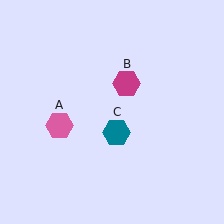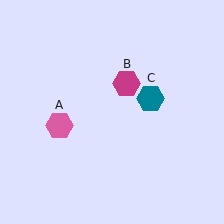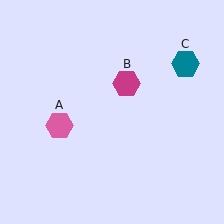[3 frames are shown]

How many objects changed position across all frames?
1 object changed position: teal hexagon (object C).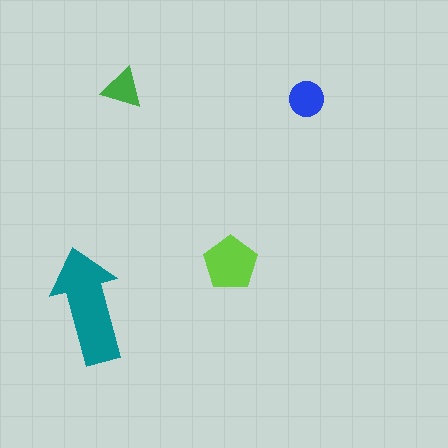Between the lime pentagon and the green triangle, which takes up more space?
The lime pentagon.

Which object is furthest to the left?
The teal arrow is leftmost.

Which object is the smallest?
The green triangle.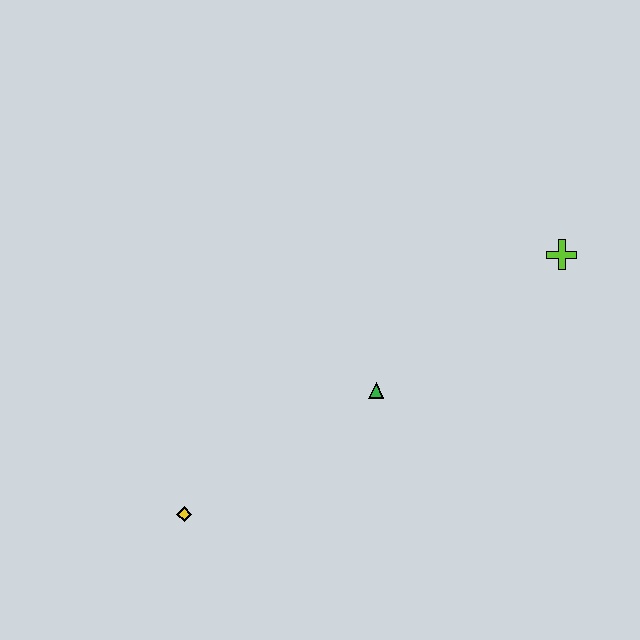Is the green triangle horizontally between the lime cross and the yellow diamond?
Yes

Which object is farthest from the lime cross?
The yellow diamond is farthest from the lime cross.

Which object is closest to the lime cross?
The green triangle is closest to the lime cross.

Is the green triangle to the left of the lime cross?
Yes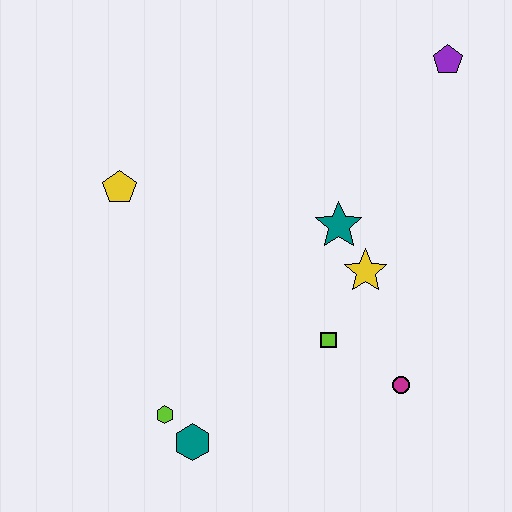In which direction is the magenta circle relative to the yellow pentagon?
The magenta circle is to the right of the yellow pentagon.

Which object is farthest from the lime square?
The purple pentagon is farthest from the lime square.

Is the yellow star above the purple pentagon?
No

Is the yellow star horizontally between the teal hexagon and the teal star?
No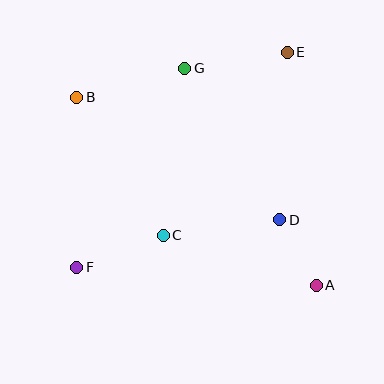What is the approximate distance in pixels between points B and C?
The distance between B and C is approximately 163 pixels.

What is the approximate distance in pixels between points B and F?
The distance between B and F is approximately 170 pixels.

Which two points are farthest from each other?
Points A and B are farthest from each other.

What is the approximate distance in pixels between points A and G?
The distance between A and G is approximately 254 pixels.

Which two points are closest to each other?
Points A and D are closest to each other.